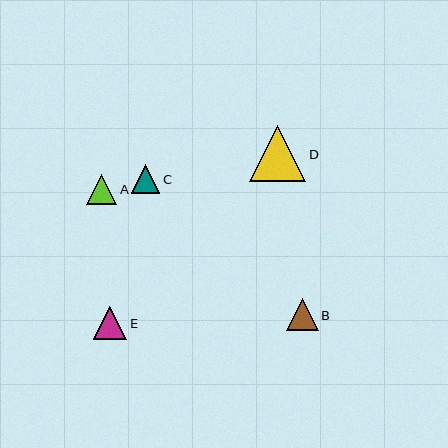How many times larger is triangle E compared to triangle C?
Triangle E is approximately 1.2 times the size of triangle C.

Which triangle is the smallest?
Triangle C is the smallest with a size of approximately 28 pixels.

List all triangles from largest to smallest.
From largest to smallest: D, E, B, A, C.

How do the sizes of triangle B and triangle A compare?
Triangle B and triangle A are approximately the same size.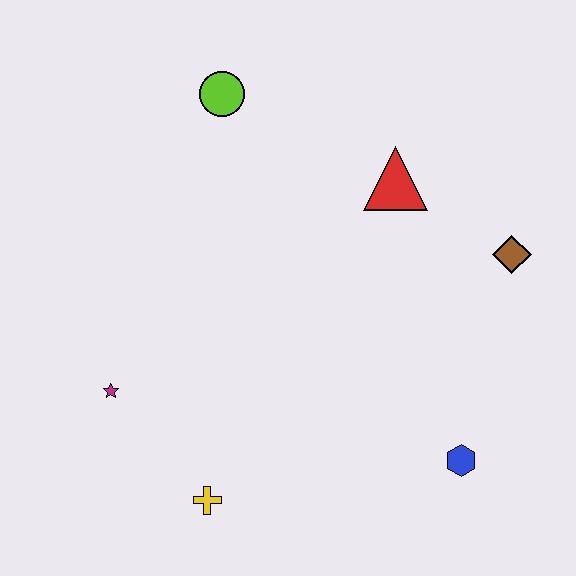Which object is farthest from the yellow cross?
The lime circle is farthest from the yellow cross.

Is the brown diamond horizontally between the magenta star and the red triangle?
No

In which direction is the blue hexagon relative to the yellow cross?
The blue hexagon is to the right of the yellow cross.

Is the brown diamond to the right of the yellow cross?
Yes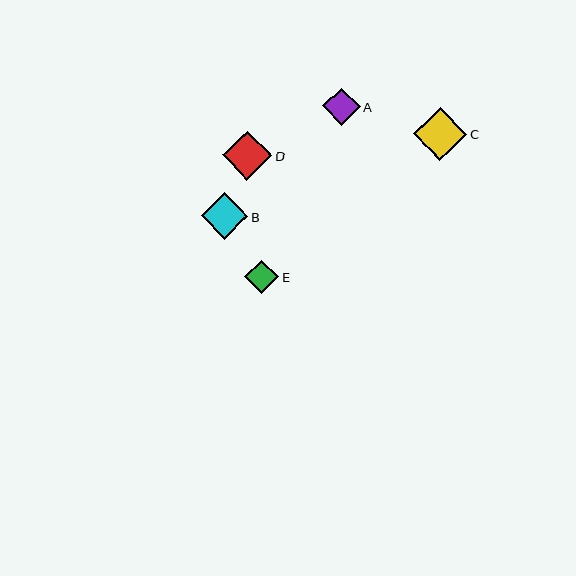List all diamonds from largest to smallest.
From largest to smallest: C, D, B, A, E.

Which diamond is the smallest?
Diamond E is the smallest with a size of approximately 34 pixels.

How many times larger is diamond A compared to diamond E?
Diamond A is approximately 1.1 times the size of diamond E.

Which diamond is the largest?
Diamond C is the largest with a size of approximately 53 pixels.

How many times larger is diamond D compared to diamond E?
Diamond D is approximately 1.5 times the size of diamond E.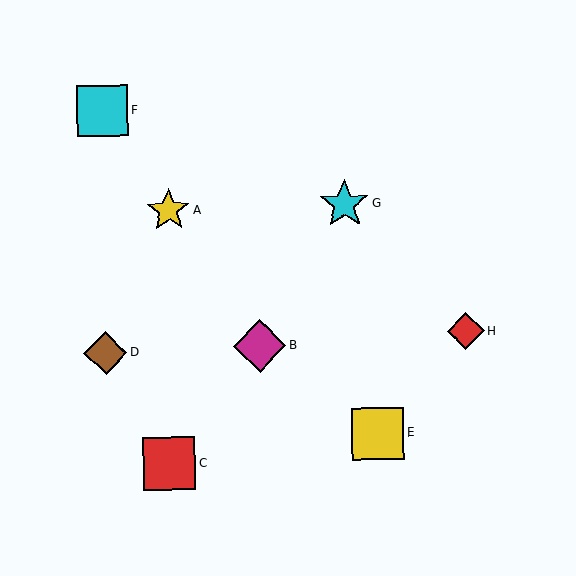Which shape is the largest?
The red square (labeled C) is the largest.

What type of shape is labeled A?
Shape A is a yellow star.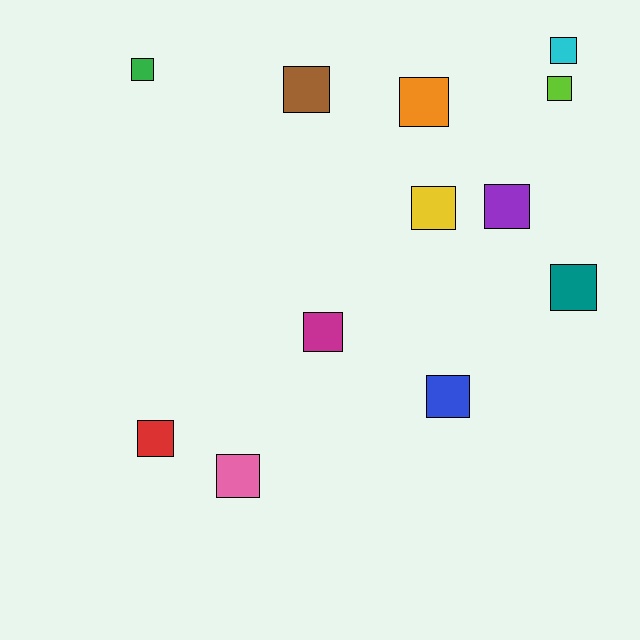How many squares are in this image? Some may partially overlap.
There are 12 squares.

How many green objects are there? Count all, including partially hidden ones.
There is 1 green object.